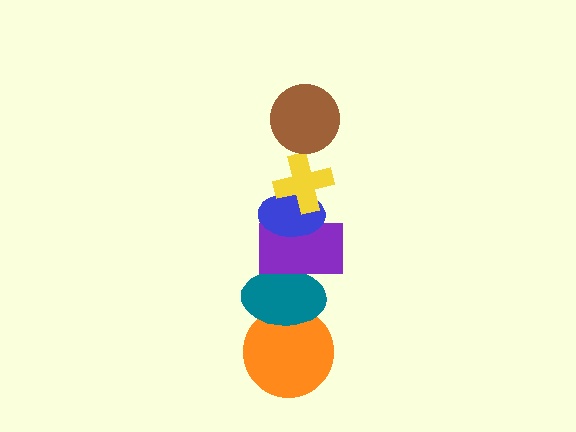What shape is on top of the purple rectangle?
The blue ellipse is on top of the purple rectangle.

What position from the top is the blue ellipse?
The blue ellipse is 3rd from the top.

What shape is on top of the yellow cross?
The brown circle is on top of the yellow cross.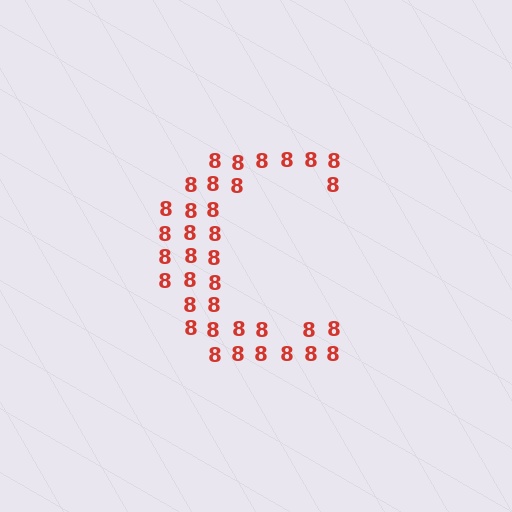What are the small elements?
The small elements are digit 8's.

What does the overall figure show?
The overall figure shows the letter C.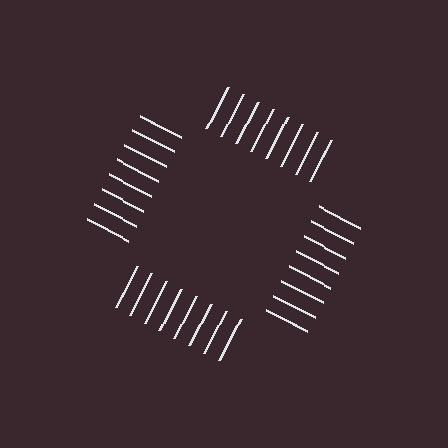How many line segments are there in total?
32 — 8 along each of the 4 edges.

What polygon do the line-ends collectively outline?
An illusory square — the line segments terminate on its edges but no continuous stroke is drawn.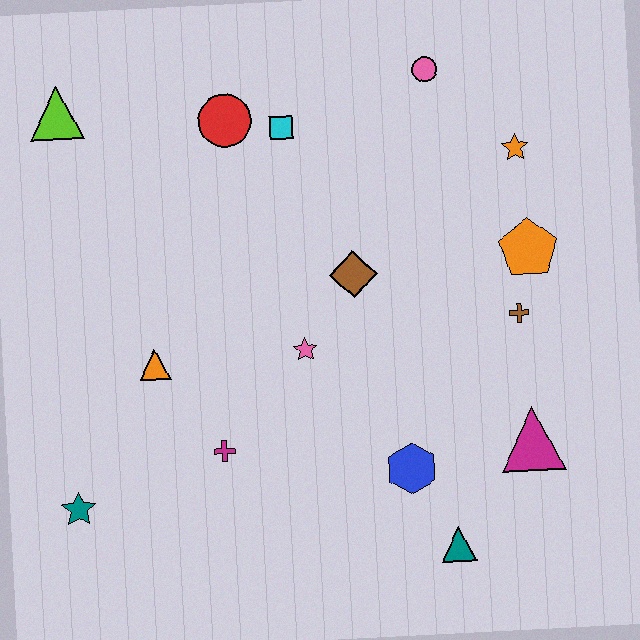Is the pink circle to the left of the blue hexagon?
No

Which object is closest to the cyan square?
The red circle is closest to the cyan square.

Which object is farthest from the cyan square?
The teal triangle is farthest from the cyan square.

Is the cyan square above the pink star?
Yes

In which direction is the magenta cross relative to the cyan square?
The magenta cross is below the cyan square.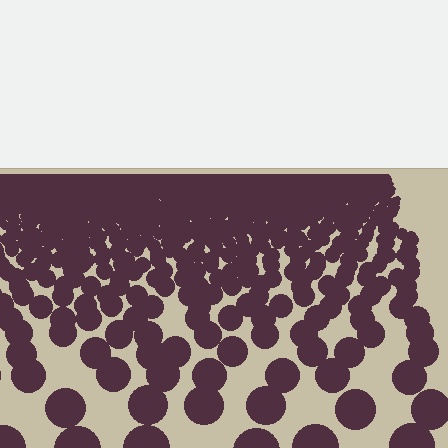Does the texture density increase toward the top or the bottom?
Density increases toward the top.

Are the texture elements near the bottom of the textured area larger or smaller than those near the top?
Larger. Near the bottom, elements are closer to the viewer and appear at a bigger on-screen size.